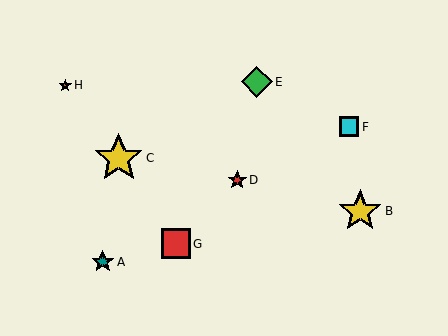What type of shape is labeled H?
Shape H is a brown star.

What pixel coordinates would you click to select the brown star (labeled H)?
Click at (65, 85) to select the brown star H.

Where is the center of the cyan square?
The center of the cyan square is at (349, 127).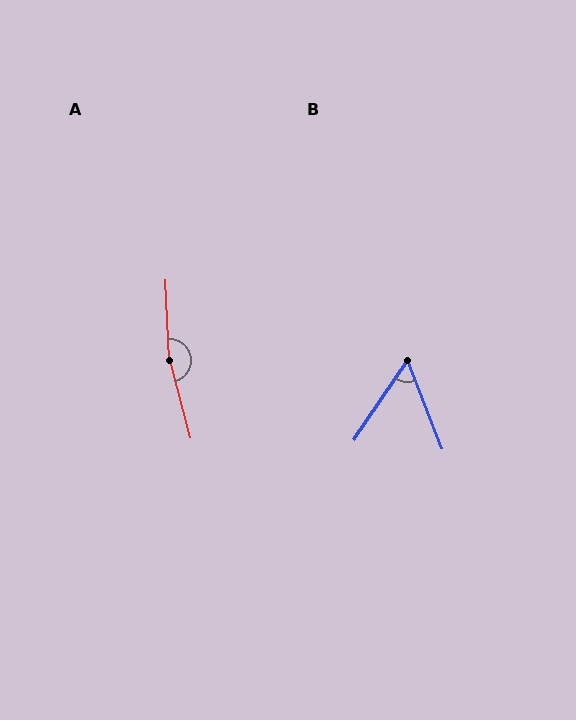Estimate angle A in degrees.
Approximately 168 degrees.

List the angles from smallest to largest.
B (55°), A (168°).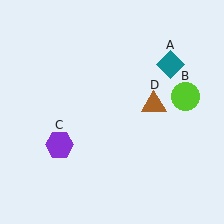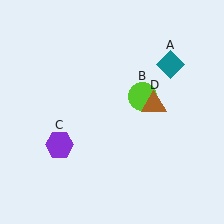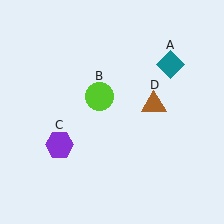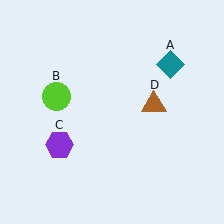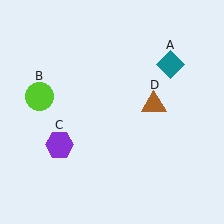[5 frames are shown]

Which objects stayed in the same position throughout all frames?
Teal diamond (object A) and purple hexagon (object C) and brown triangle (object D) remained stationary.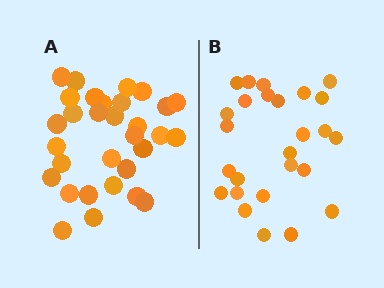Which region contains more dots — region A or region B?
Region A (the left region) has more dots.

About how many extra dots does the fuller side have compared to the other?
Region A has about 5 more dots than region B.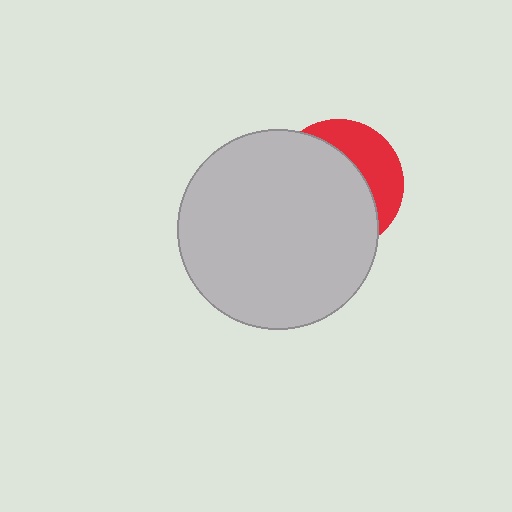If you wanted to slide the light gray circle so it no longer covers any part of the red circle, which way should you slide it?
Slide it toward the lower-left — that is the most direct way to separate the two shapes.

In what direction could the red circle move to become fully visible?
The red circle could move toward the upper-right. That would shift it out from behind the light gray circle entirely.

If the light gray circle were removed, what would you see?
You would see the complete red circle.